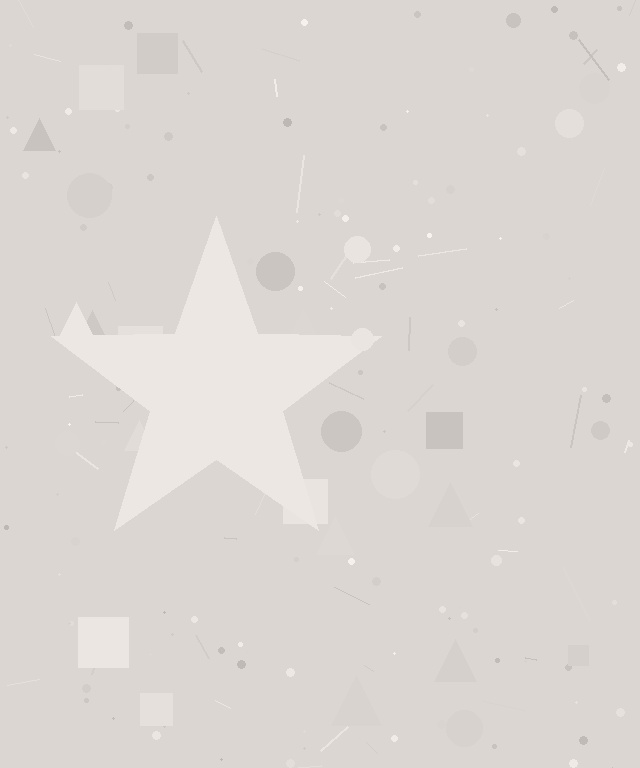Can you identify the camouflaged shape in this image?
The camouflaged shape is a star.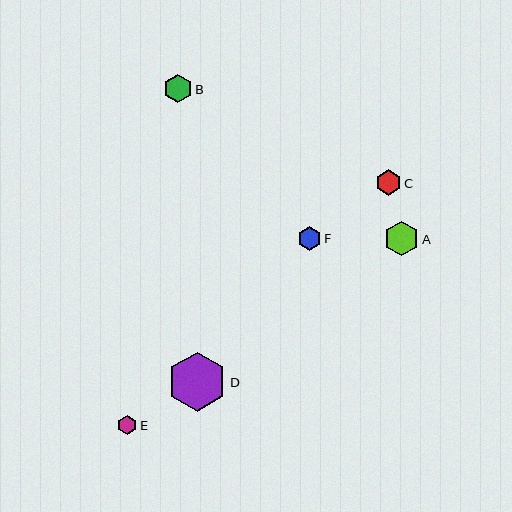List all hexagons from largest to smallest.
From largest to smallest: D, A, B, C, F, E.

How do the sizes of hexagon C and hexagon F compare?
Hexagon C and hexagon F are approximately the same size.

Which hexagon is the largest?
Hexagon D is the largest with a size of approximately 59 pixels.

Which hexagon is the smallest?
Hexagon E is the smallest with a size of approximately 19 pixels.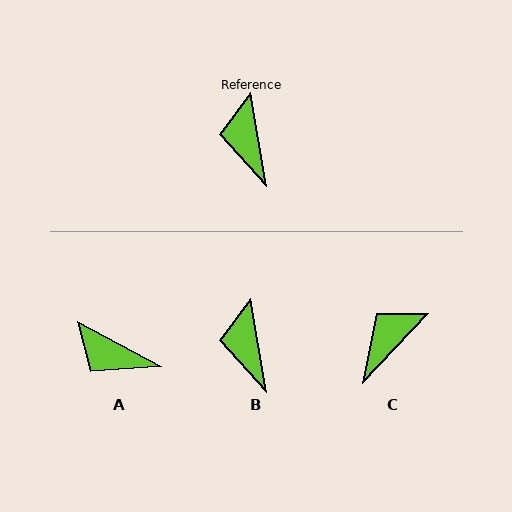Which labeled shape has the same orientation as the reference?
B.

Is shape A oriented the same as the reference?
No, it is off by about 52 degrees.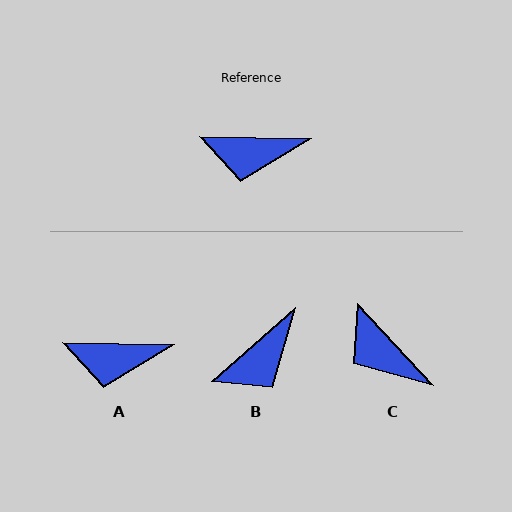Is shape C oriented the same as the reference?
No, it is off by about 46 degrees.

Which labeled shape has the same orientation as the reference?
A.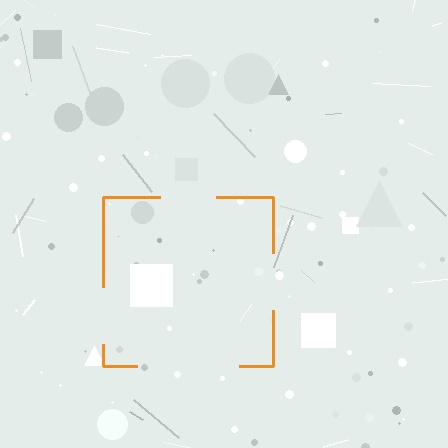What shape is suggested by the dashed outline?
The dashed outline suggests a square.